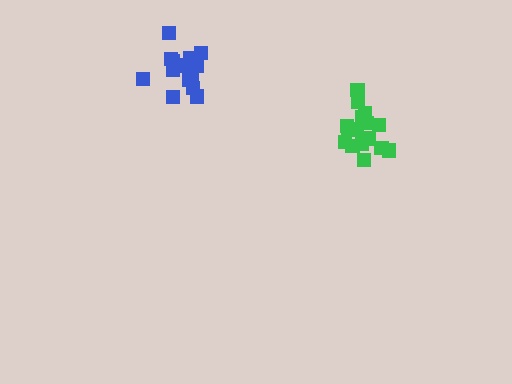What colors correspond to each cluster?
The clusters are colored: green, blue.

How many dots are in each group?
Group 1: 16 dots, Group 2: 15 dots (31 total).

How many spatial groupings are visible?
There are 2 spatial groupings.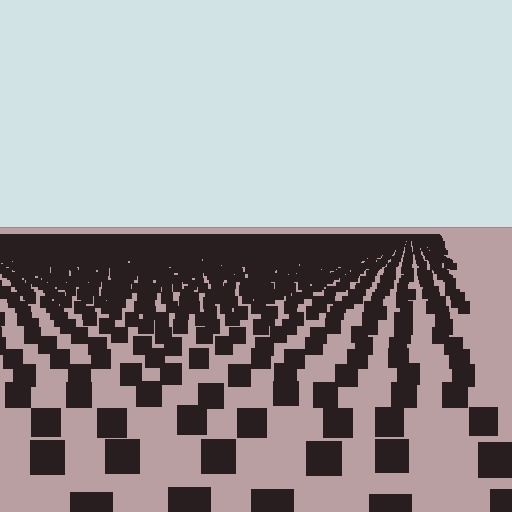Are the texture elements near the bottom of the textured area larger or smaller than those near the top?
Larger. Near the bottom, elements are closer to the viewer and appear at a bigger on-screen size.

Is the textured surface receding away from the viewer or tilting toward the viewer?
The surface is receding away from the viewer. Texture elements get smaller and denser toward the top.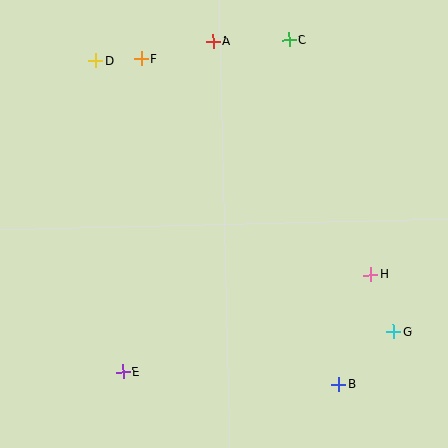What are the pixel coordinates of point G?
Point G is at (393, 331).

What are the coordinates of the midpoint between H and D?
The midpoint between H and D is at (233, 168).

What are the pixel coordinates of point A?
Point A is at (213, 42).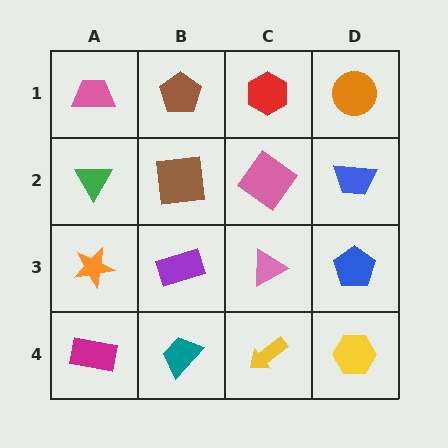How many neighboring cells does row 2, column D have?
3.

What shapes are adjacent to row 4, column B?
A purple rectangle (row 3, column B), a magenta rectangle (row 4, column A), a yellow arrow (row 4, column C).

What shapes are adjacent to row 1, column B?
A brown square (row 2, column B), a pink trapezoid (row 1, column A), a red hexagon (row 1, column C).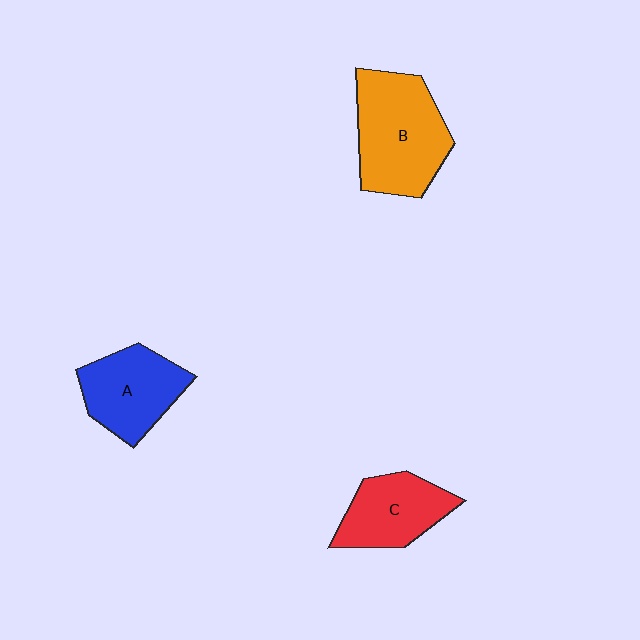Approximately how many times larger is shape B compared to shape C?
Approximately 1.5 times.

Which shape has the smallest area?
Shape C (red).